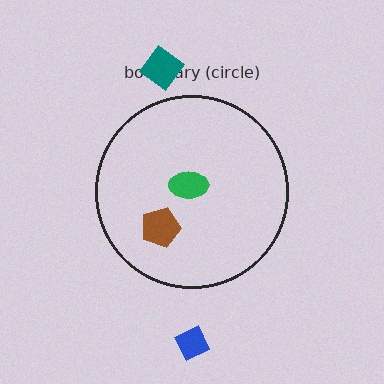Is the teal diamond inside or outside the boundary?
Outside.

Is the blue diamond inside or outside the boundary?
Outside.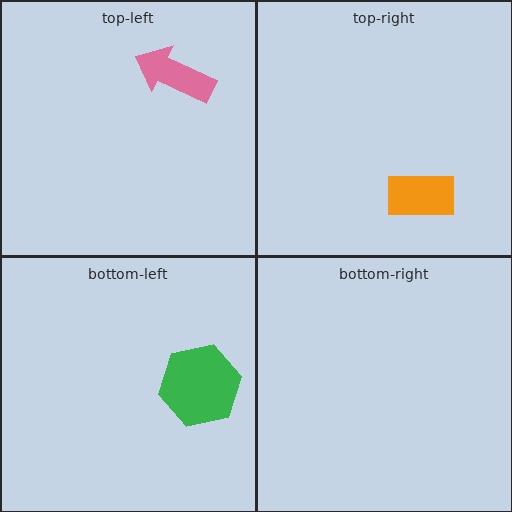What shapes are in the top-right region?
The orange rectangle.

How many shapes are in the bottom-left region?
1.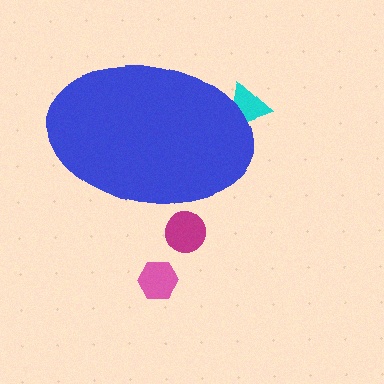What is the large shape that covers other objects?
A blue ellipse.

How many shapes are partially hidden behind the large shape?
2 shapes are partially hidden.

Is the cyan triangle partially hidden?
Yes, the cyan triangle is partially hidden behind the blue ellipse.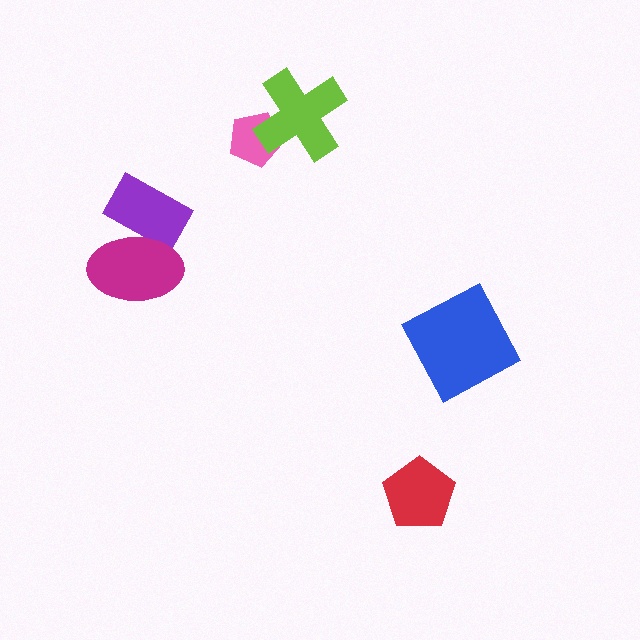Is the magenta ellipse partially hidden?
No, no other shape covers it.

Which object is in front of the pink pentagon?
The lime cross is in front of the pink pentagon.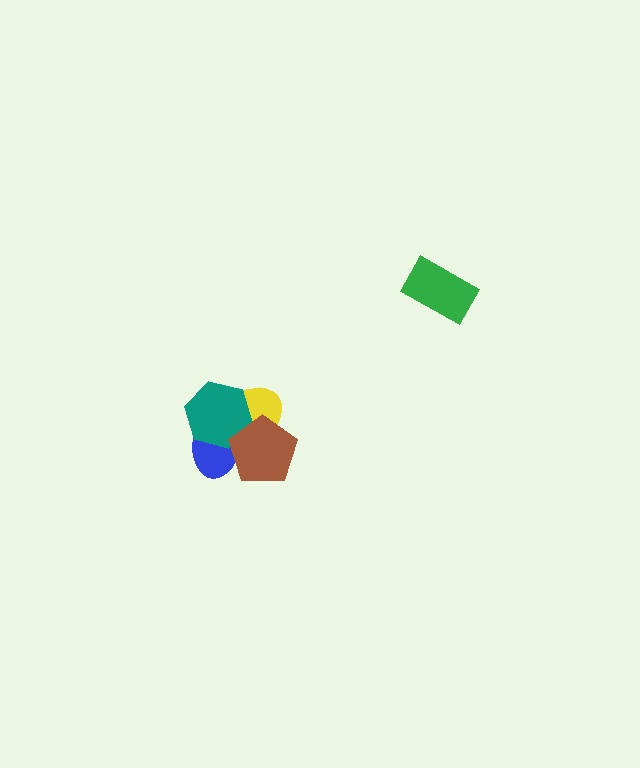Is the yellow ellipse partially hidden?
Yes, it is partially covered by another shape.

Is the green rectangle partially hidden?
No, no other shape covers it.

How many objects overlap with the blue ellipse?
3 objects overlap with the blue ellipse.